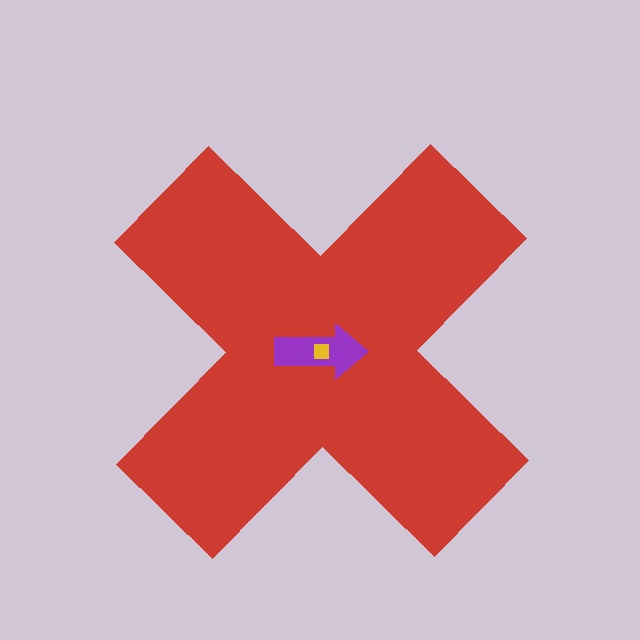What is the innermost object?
The yellow square.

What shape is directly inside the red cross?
The purple arrow.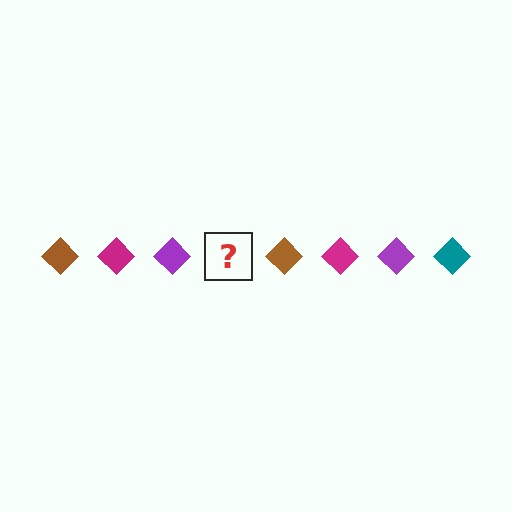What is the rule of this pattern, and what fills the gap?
The rule is that the pattern cycles through brown, magenta, purple, teal diamonds. The gap should be filled with a teal diamond.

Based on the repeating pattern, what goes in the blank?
The blank should be a teal diamond.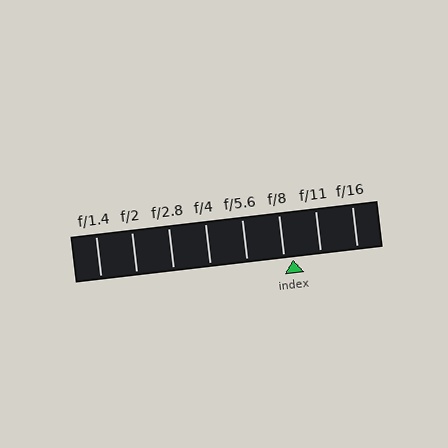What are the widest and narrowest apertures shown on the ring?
The widest aperture shown is f/1.4 and the narrowest is f/16.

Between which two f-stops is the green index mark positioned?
The index mark is between f/8 and f/11.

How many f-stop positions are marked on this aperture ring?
There are 8 f-stop positions marked.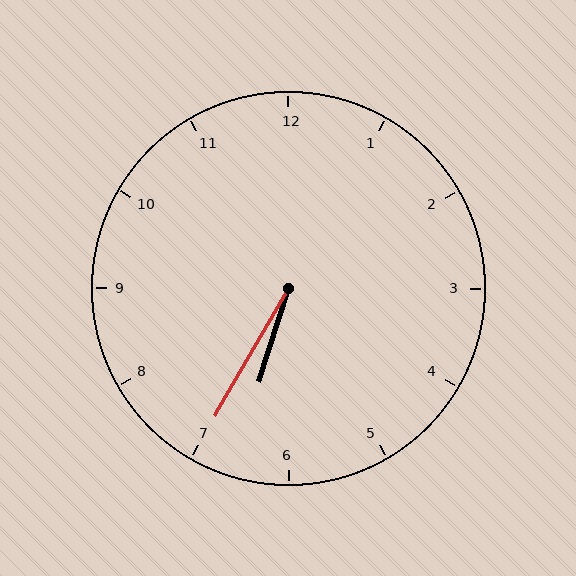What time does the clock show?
6:35.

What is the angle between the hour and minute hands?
Approximately 12 degrees.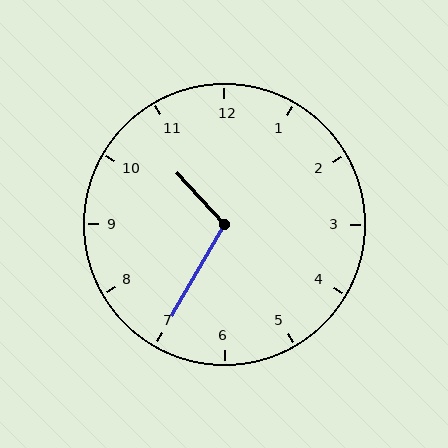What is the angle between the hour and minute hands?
Approximately 108 degrees.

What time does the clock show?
10:35.